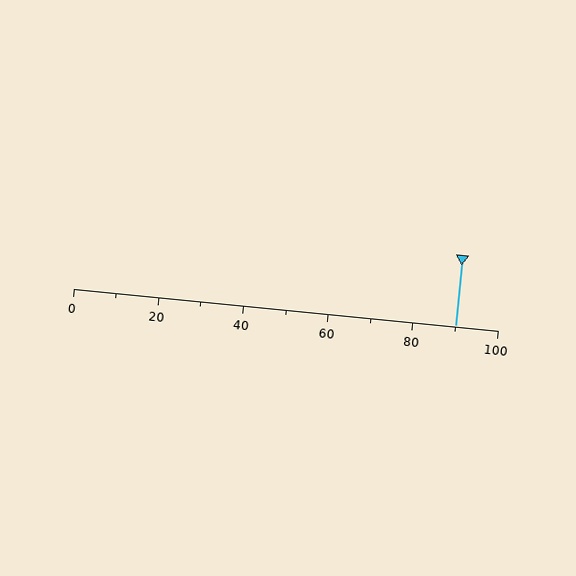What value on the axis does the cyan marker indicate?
The marker indicates approximately 90.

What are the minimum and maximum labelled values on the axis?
The axis runs from 0 to 100.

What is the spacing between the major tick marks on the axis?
The major ticks are spaced 20 apart.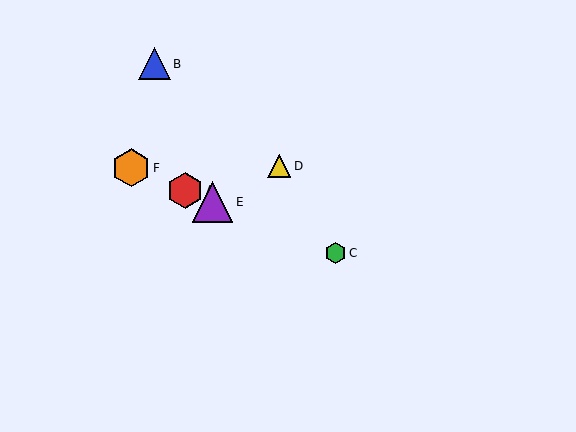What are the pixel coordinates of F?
Object F is at (131, 168).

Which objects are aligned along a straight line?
Objects A, C, E, F are aligned along a straight line.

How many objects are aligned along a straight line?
4 objects (A, C, E, F) are aligned along a straight line.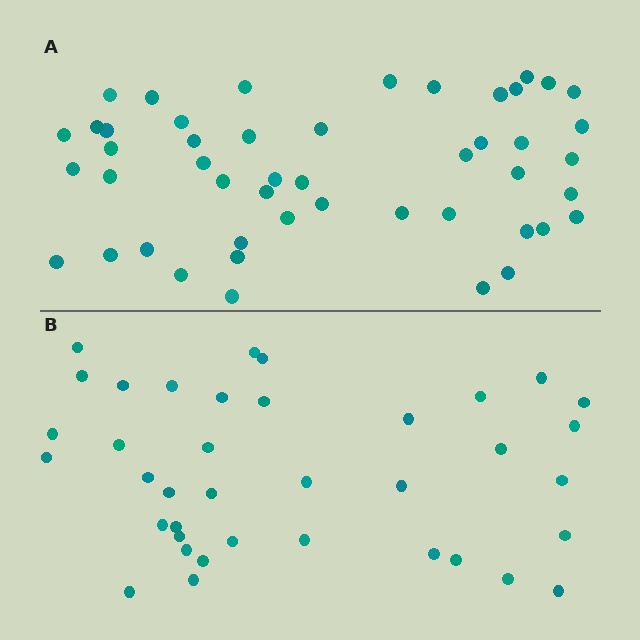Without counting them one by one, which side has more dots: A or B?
Region A (the top region) has more dots.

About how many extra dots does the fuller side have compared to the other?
Region A has roughly 10 or so more dots than region B.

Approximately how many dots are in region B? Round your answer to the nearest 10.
About 40 dots. (The exact count is 38, which rounds to 40.)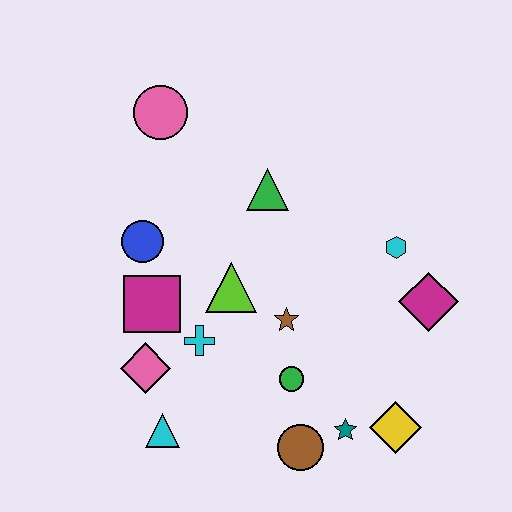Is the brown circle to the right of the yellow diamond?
No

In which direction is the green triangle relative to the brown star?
The green triangle is above the brown star.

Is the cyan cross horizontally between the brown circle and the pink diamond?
Yes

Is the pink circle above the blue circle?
Yes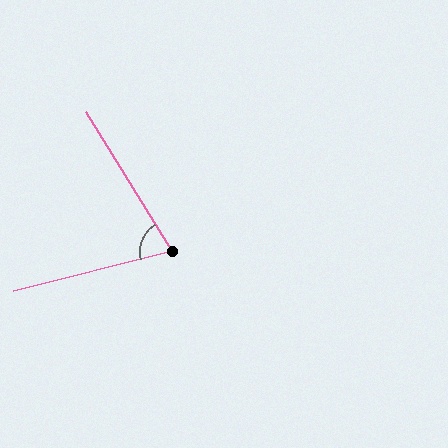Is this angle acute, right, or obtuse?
It is acute.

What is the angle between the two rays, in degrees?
Approximately 72 degrees.